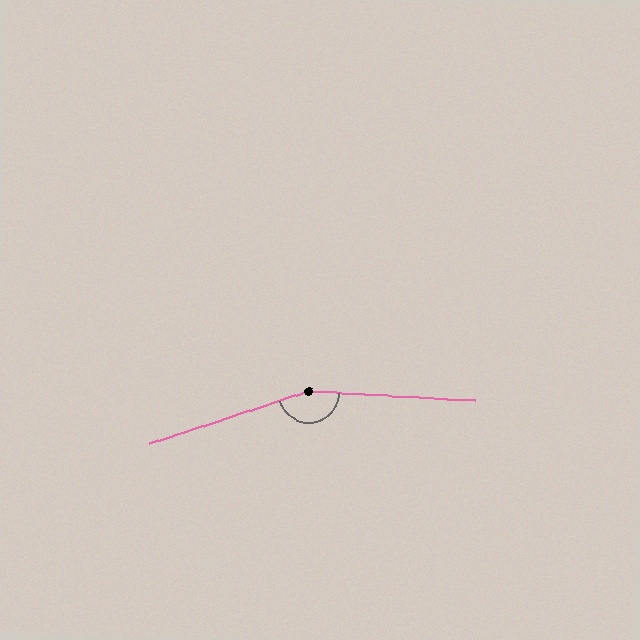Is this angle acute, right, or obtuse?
It is obtuse.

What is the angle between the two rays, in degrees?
Approximately 159 degrees.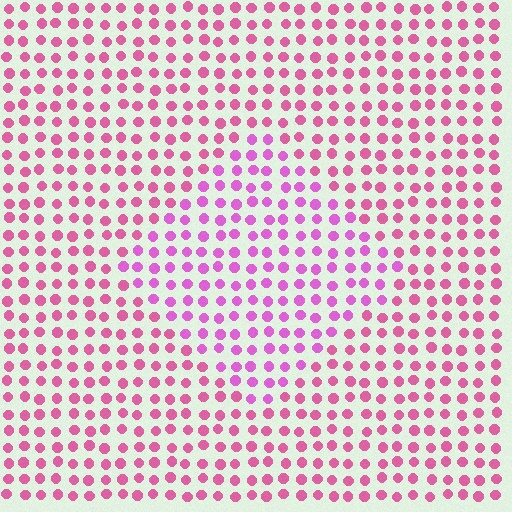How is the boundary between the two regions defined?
The boundary is defined purely by a slight shift in hue (about 25 degrees). Spacing, size, and orientation are identical on both sides.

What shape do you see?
I see a diamond.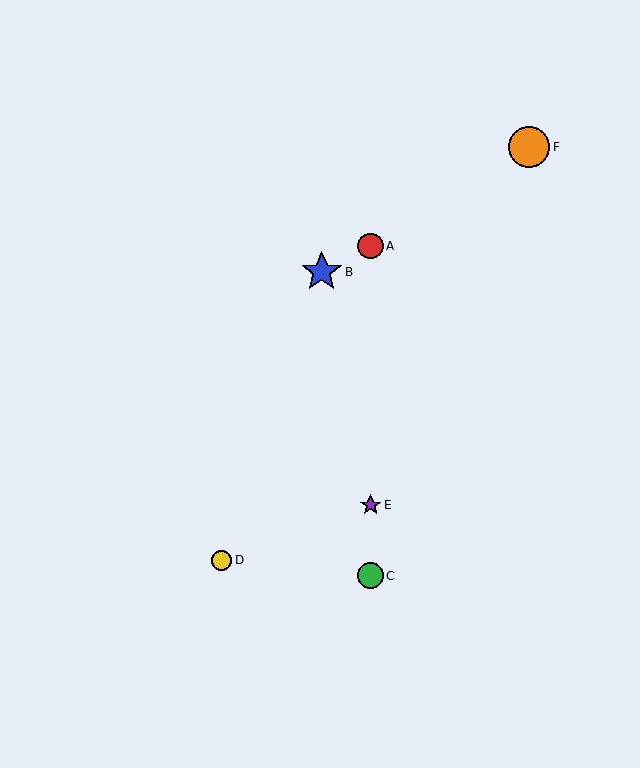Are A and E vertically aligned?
Yes, both are at x≈371.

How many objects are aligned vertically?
3 objects (A, C, E) are aligned vertically.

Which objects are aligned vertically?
Objects A, C, E are aligned vertically.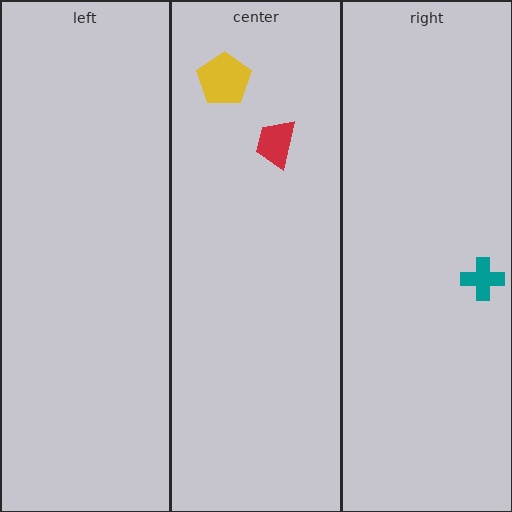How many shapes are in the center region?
2.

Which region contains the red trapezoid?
The center region.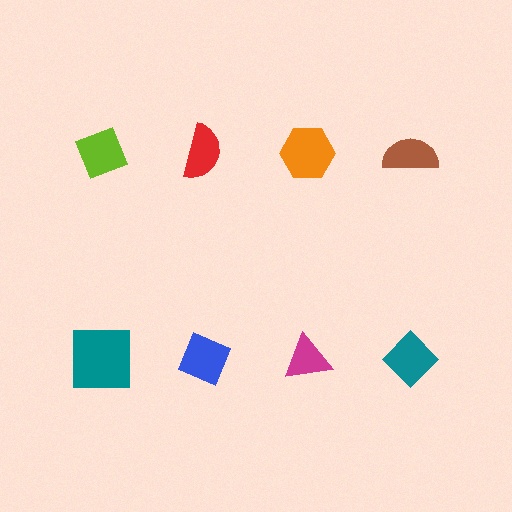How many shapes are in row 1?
4 shapes.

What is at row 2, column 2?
A blue diamond.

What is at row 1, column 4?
A brown semicircle.